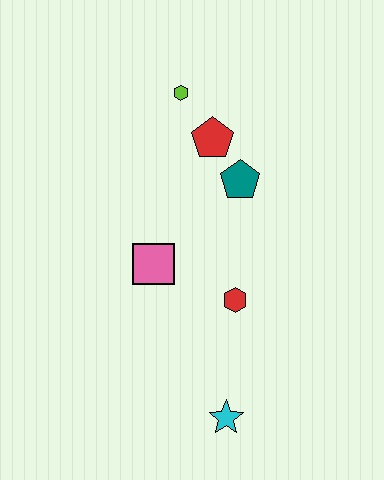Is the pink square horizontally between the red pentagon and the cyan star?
No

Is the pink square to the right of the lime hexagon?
No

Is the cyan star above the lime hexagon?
No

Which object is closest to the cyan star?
The red hexagon is closest to the cyan star.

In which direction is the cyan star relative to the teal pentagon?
The cyan star is below the teal pentagon.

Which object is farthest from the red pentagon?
The cyan star is farthest from the red pentagon.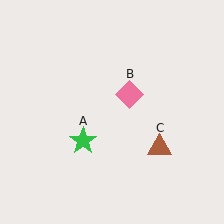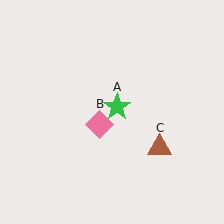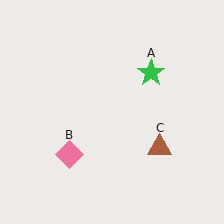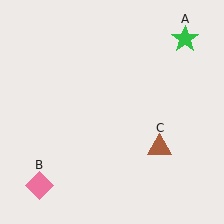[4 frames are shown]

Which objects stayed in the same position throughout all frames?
Brown triangle (object C) remained stationary.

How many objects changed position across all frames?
2 objects changed position: green star (object A), pink diamond (object B).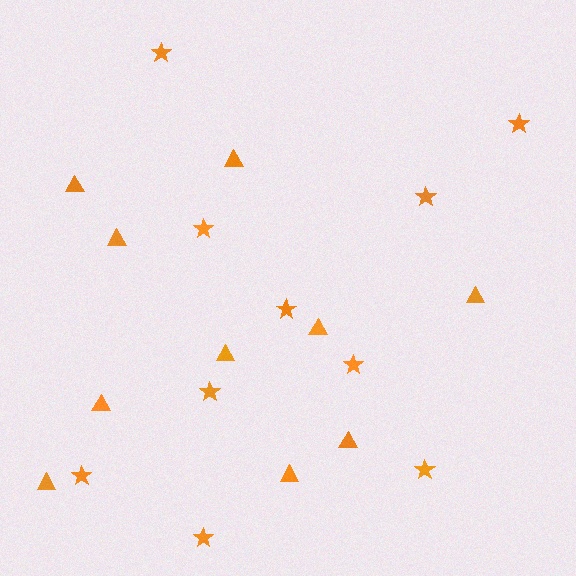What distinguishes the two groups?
There are 2 groups: one group of stars (10) and one group of triangles (10).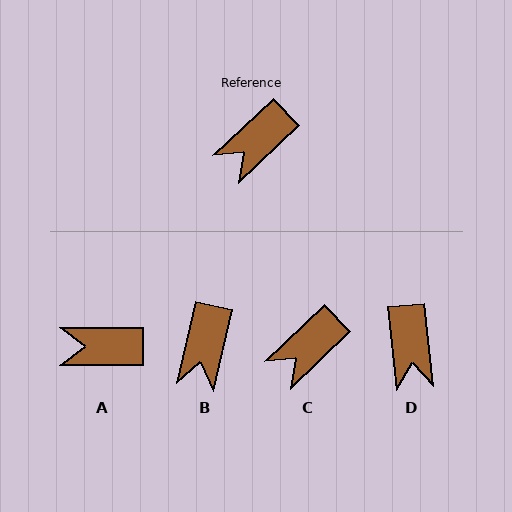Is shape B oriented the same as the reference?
No, it is off by about 34 degrees.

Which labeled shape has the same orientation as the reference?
C.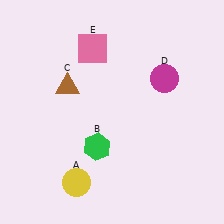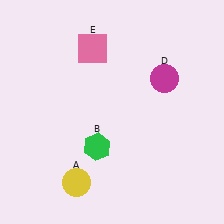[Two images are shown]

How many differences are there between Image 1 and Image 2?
There is 1 difference between the two images.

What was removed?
The brown triangle (C) was removed in Image 2.